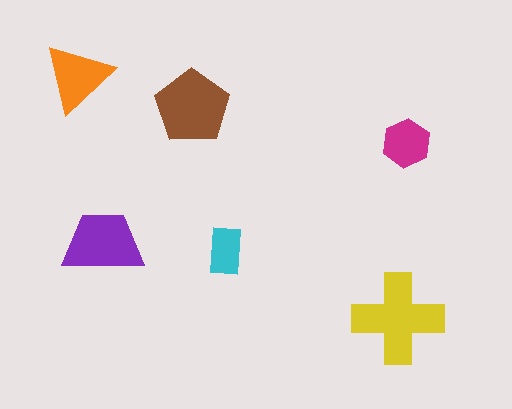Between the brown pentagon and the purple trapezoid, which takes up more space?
The brown pentagon.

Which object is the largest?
The yellow cross.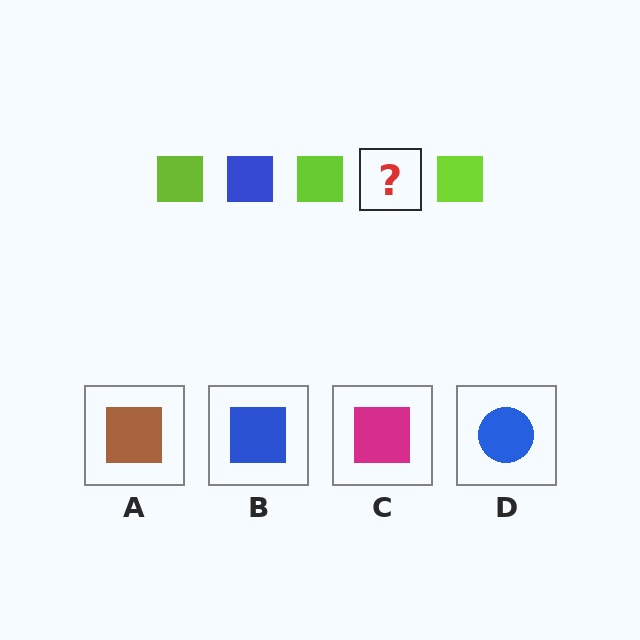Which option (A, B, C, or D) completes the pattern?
B.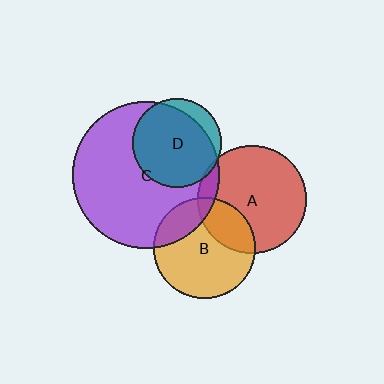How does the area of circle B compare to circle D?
Approximately 1.3 times.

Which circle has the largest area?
Circle C (purple).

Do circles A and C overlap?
Yes.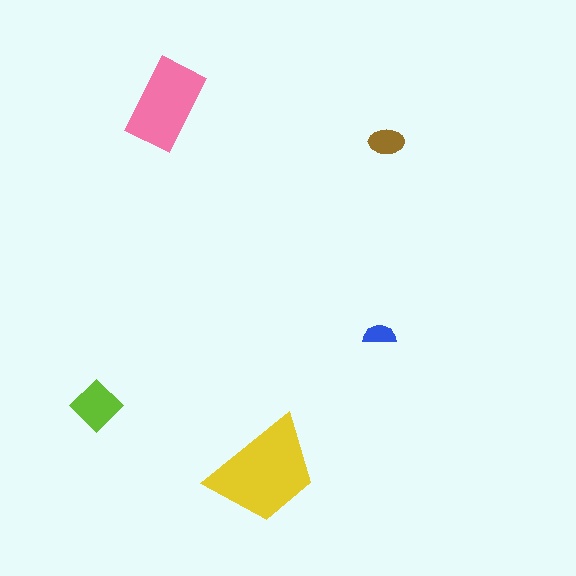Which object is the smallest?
The blue semicircle.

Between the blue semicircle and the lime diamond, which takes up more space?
The lime diamond.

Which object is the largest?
The yellow trapezoid.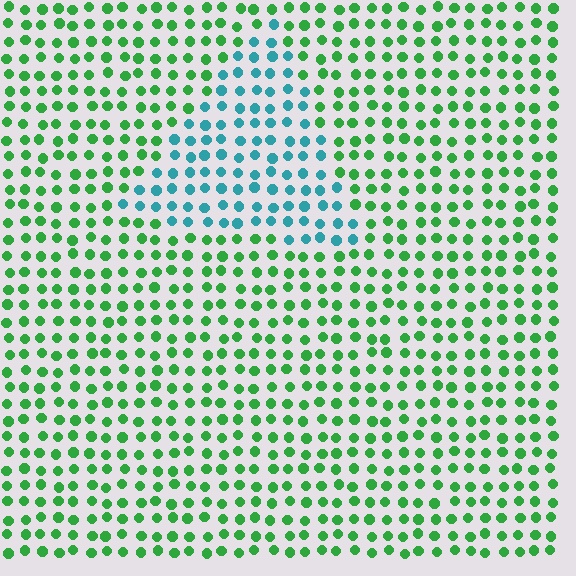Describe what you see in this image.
The image is filled with small green elements in a uniform arrangement. A triangle-shaped region is visible where the elements are tinted to a slightly different hue, forming a subtle color boundary.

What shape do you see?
I see a triangle.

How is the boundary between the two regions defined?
The boundary is defined purely by a slight shift in hue (about 56 degrees). Spacing, size, and orientation are identical on both sides.